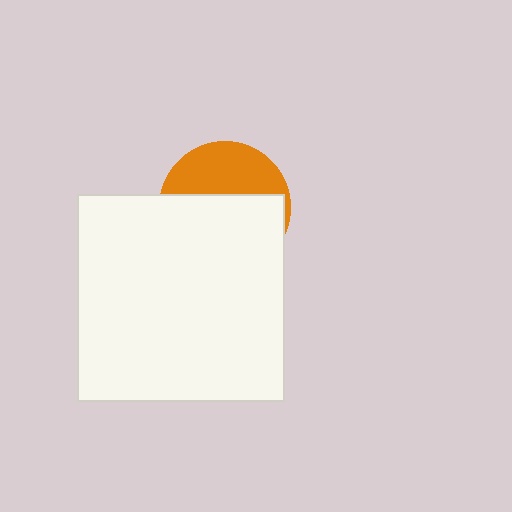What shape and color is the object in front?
The object in front is a white square.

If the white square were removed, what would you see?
You would see the complete orange circle.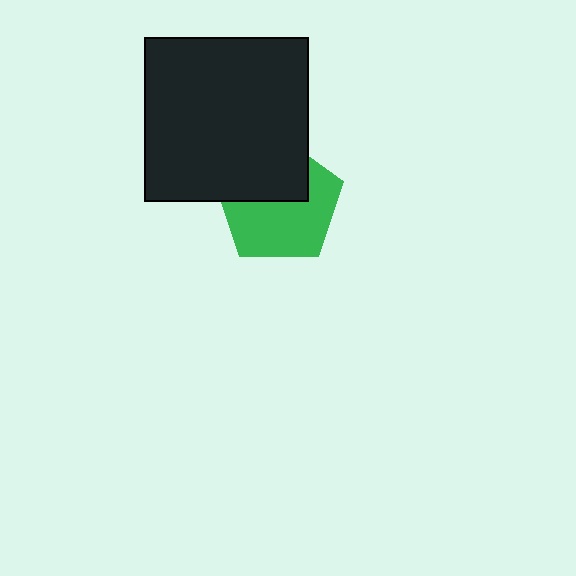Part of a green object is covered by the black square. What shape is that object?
It is a pentagon.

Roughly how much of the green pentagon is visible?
About half of it is visible (roughly 59%).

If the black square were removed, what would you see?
You would see the complete green pentagon.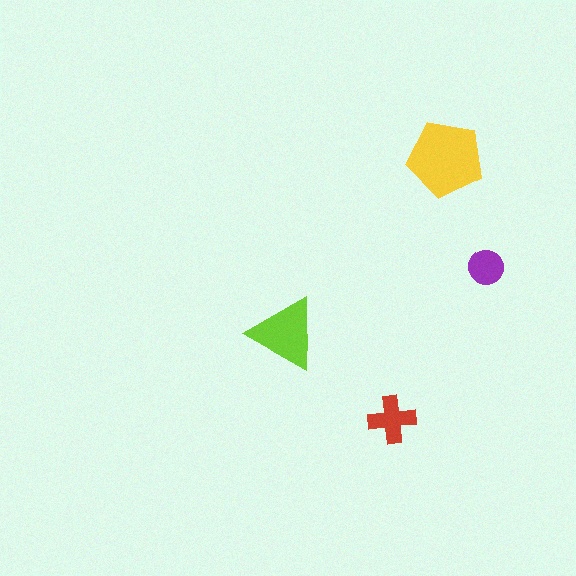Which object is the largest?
The yellow pentagon.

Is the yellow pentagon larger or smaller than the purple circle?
Larger.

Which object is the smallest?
The purple circle.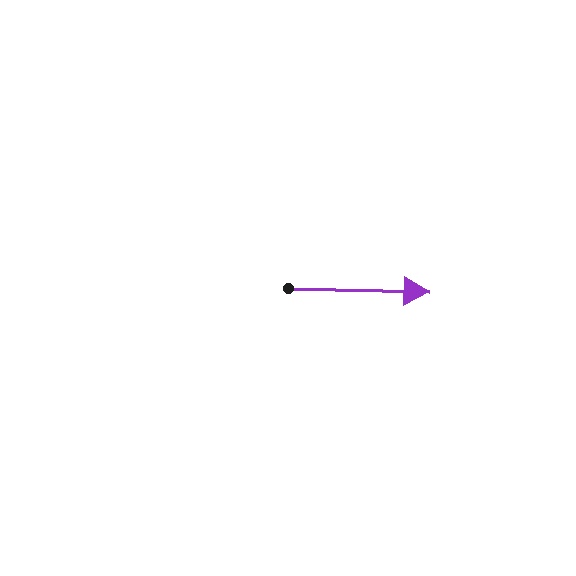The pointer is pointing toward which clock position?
Roughly 3 o'clock.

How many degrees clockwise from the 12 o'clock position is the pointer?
Approximately 91 degrees.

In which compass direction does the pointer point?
East.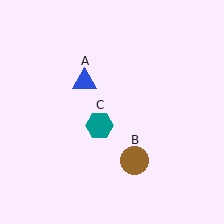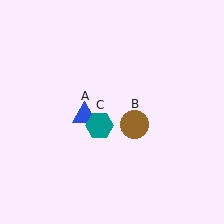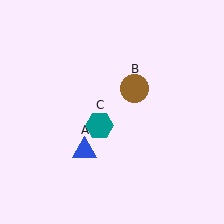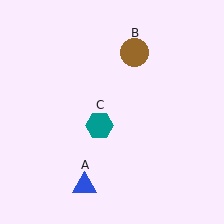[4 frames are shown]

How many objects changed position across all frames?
2 objects changed position: blue triangle (object A), brown circle (object B).